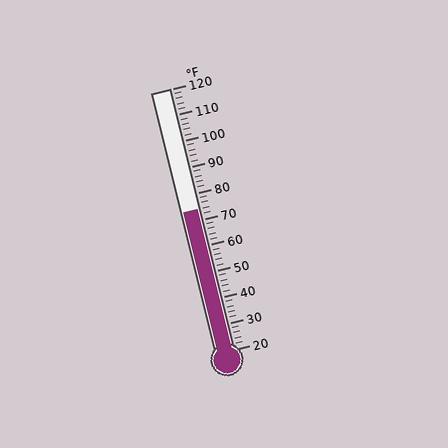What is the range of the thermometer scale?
The thermometer scale ranges from 20°F to 120°F.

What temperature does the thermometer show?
The thermometer shows approximately 74°F.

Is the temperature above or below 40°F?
The temperature is above 40°F.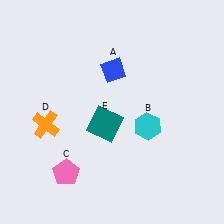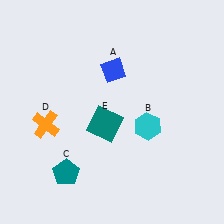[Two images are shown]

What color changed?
The pentagon (C) changed from pink in Image 1 to teal in Image 2.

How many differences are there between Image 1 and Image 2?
There is 1 difference between the two images.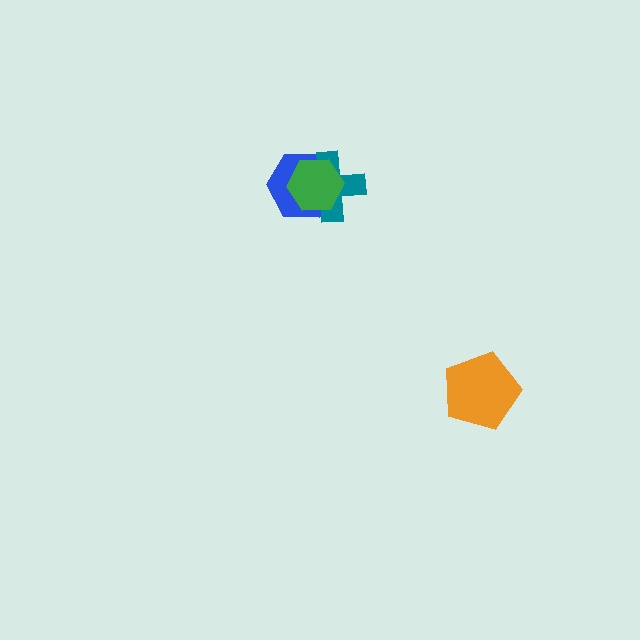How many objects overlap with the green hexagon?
2 objects overlap with the green hexagon.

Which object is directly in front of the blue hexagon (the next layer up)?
The teal cross is directly in front of the blue hexagon.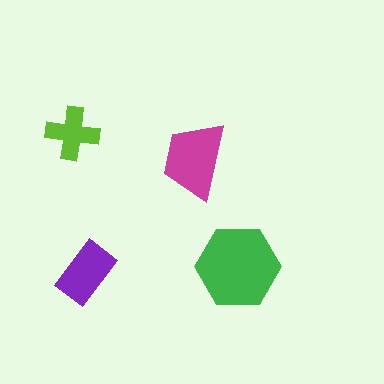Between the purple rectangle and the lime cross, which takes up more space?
The purple rectangle.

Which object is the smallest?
The lime cross.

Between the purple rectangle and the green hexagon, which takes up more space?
The green hexagon.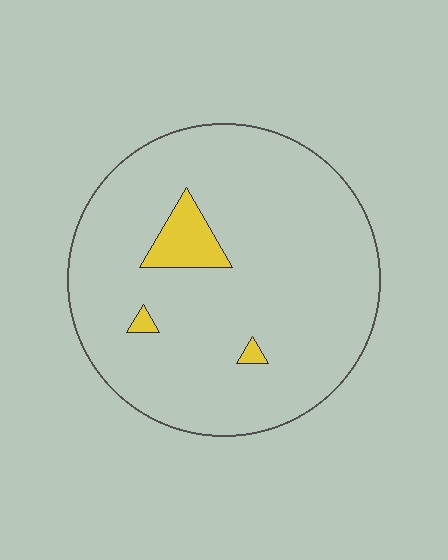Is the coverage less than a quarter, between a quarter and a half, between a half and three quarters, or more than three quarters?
Less than a quarter.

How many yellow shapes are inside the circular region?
3.